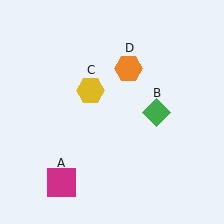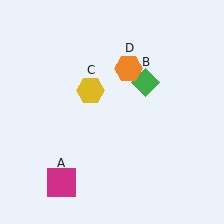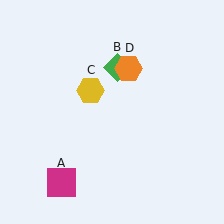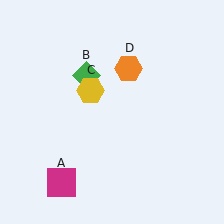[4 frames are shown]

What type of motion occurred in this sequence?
The green diamond (object B) rotated counterclockwise around the center of the scene.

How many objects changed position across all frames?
1 object changed position: green diamond (object B).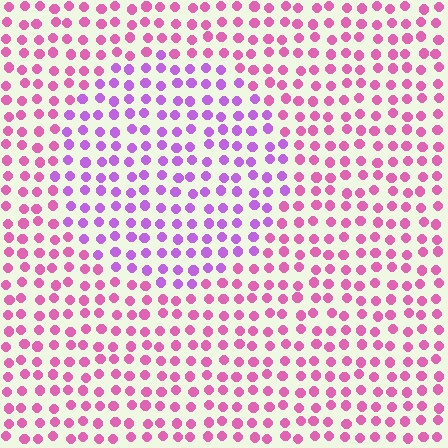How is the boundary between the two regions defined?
The boundary is defined purely by a slight shift in hue (about 38 degrees). Spacing, size, and orientation are identical on both sides.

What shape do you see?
I see a circle.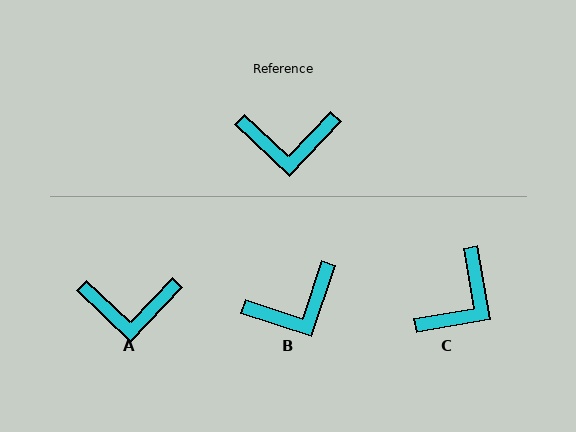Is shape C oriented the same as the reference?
No, it is off by about 53 degrees.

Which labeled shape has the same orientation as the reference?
A.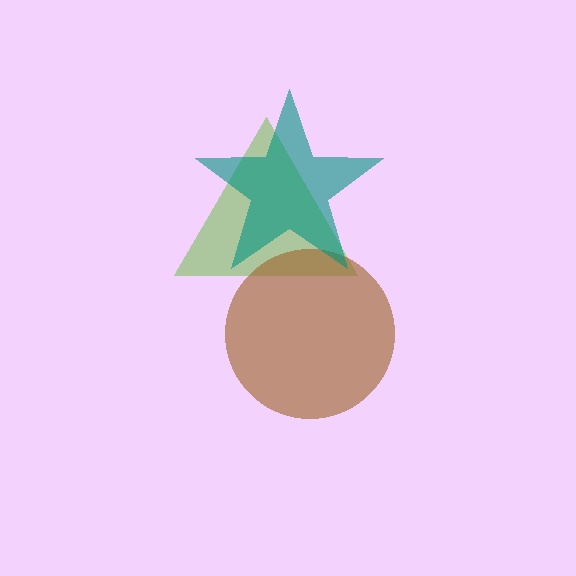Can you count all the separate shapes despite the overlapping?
Yes, there are 3 separate shapes.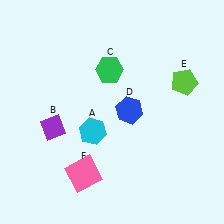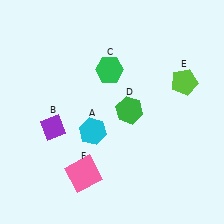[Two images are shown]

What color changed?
The hexagon (D) changed from blue in Image 1 to green in Image 2.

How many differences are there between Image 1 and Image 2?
There is 1 difference between the two images.